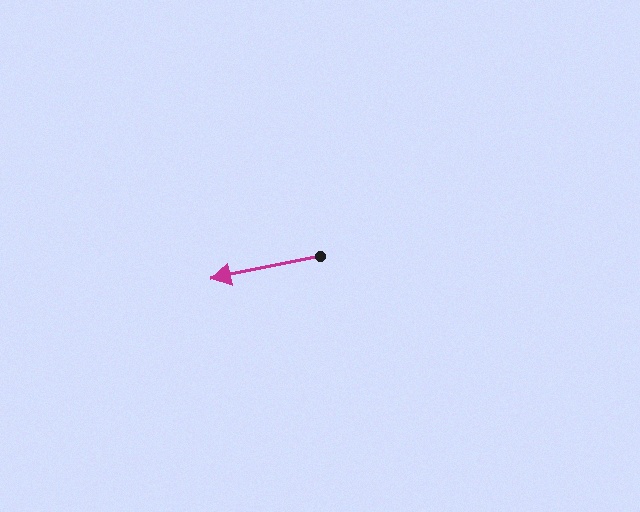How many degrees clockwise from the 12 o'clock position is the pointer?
Approximately 258 degrees.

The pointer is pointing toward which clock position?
Roughly 9 o'clock.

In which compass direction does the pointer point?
West.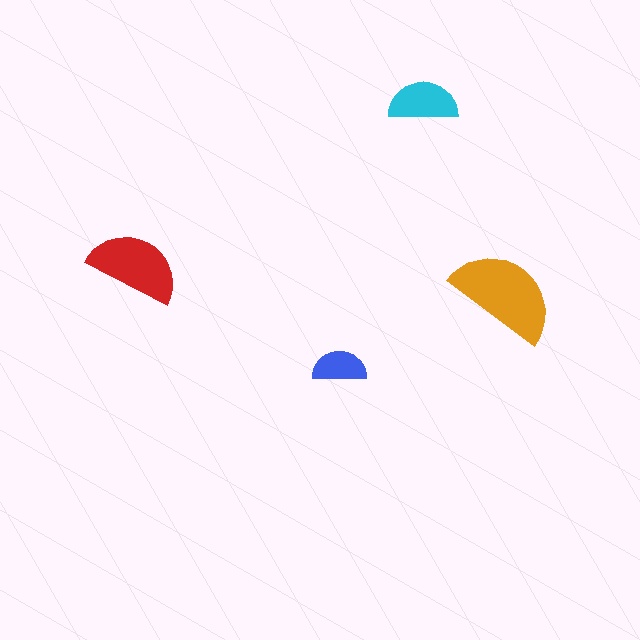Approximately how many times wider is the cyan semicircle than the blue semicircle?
About 1.5 times wider.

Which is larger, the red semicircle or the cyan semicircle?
The red one.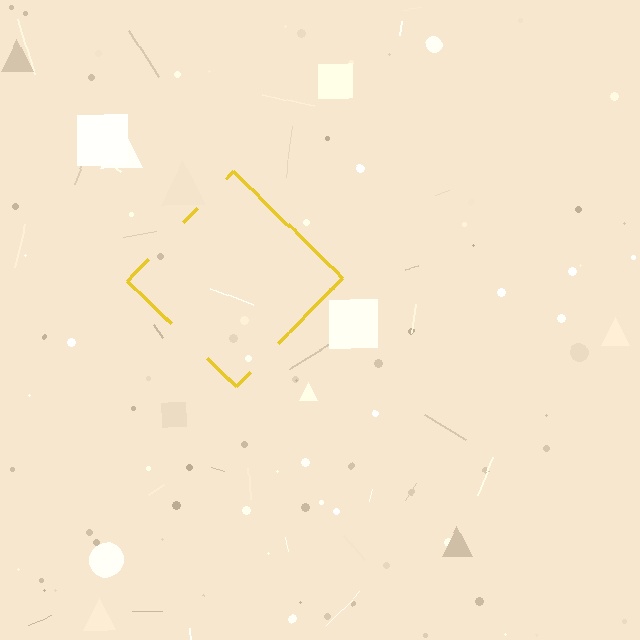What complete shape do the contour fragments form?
The contour fragments form a diamond.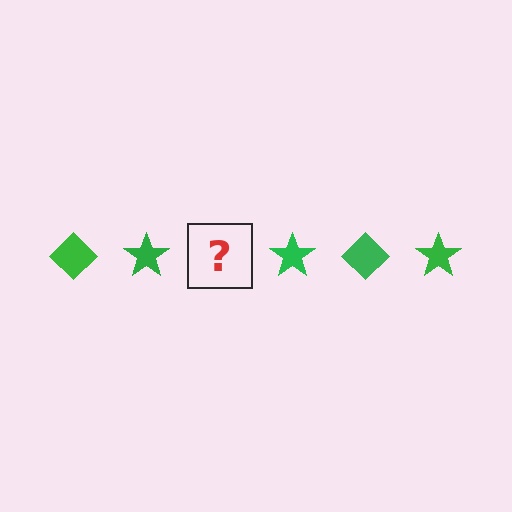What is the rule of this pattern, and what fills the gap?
The rule is that the pattern cycles through diamond, star shapes in green. The gap should be filled with a green diamond.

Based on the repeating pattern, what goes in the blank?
The blank should be a green diamond.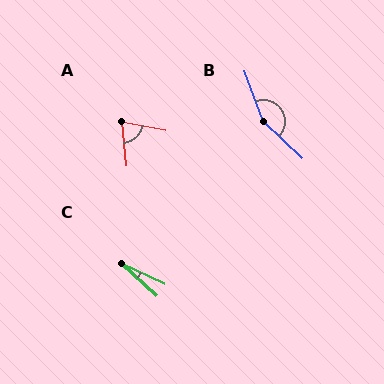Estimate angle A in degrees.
Approximately 74 degrees.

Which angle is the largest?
B, at approximately 154 degrees.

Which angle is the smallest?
C, at approximately 17 degrees.